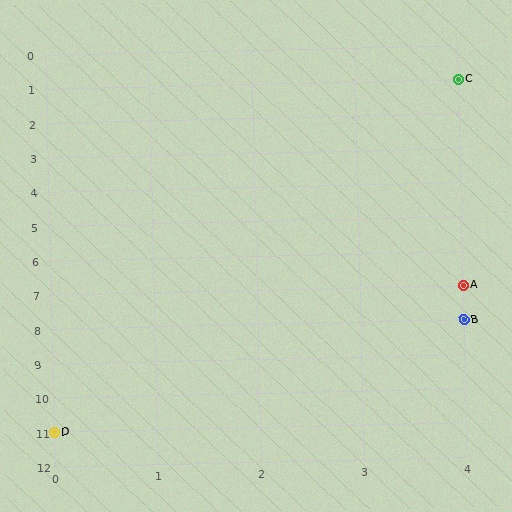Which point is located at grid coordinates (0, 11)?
Point D is at (0, 11).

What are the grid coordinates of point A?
Point A is at grid coordinates (4, 7).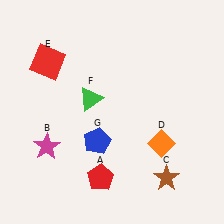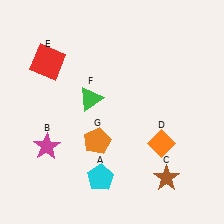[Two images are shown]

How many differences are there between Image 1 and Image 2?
There are 2 differences between the two images.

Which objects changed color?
A changed from red to cyan. G changed from blue to orange.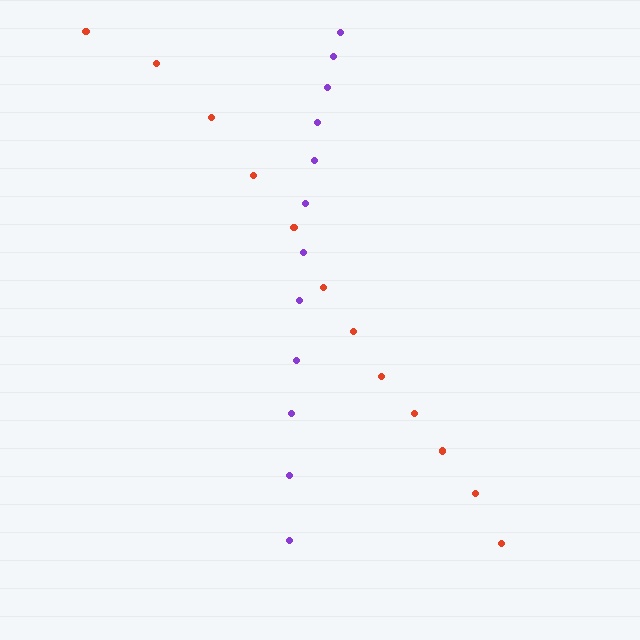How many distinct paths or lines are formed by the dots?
There are 2 distinct paths.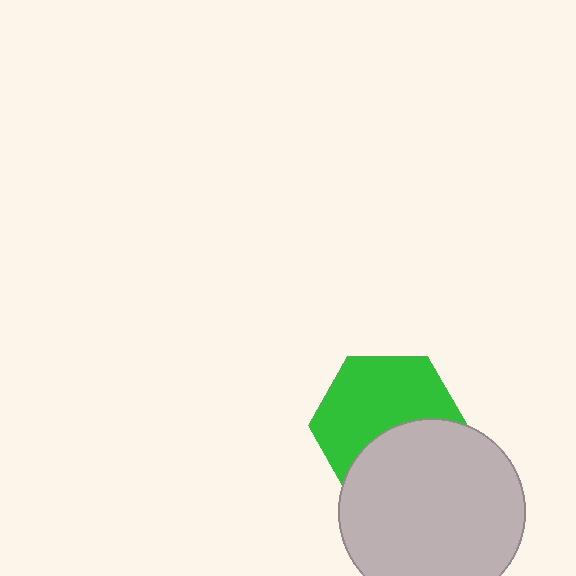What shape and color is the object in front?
The object in front is a light gray circle.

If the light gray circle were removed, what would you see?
You would see the complete green hexagon.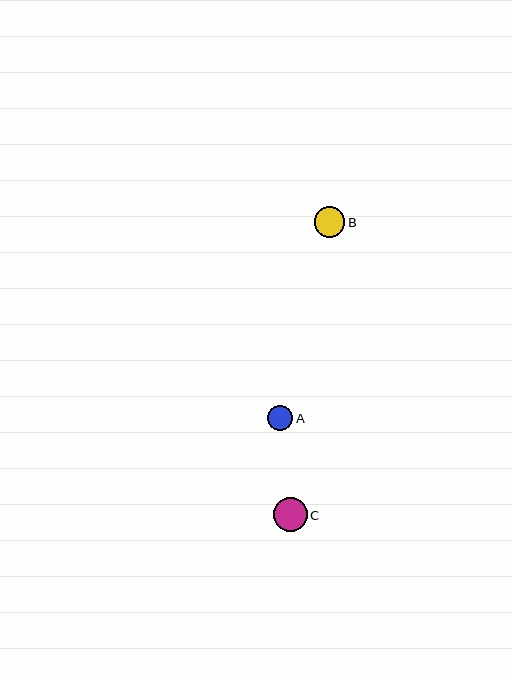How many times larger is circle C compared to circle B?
Circle C is approximately 1.1 times the size of circle B.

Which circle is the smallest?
Circle A is the smallest with a size of approximately 25 pixels.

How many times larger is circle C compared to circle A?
Circle C is approximately 1.4 times the size of circle A.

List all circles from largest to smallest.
From largest to smallest: C, B, A.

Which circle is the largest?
Circle C is the largest with a size of approximately 34 pixels.